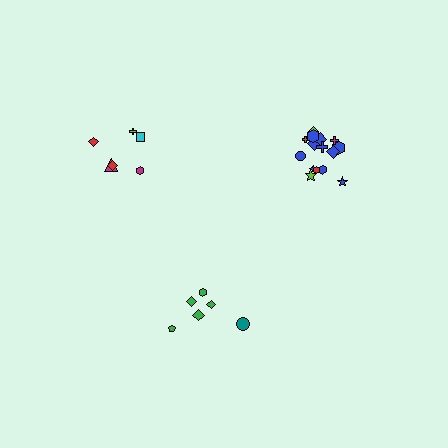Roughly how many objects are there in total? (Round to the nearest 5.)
Roughly 25 objects in total.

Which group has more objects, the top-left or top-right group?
The top-right group.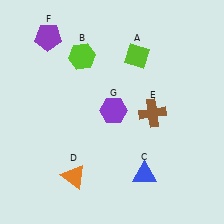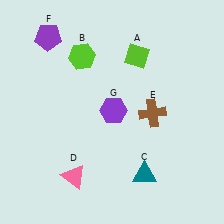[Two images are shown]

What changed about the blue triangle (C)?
In Image 1, C is blue. In Image 2, it changed to teal.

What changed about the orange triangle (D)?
In Image 1, D is orange. In Image 2, it changed to pink.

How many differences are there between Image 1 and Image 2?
There are 2 differences between the two images.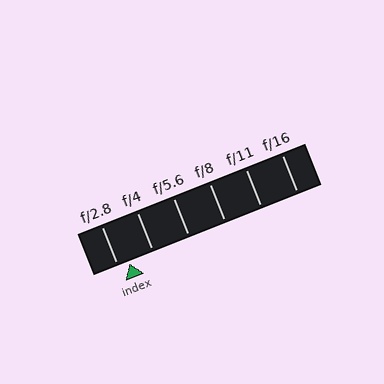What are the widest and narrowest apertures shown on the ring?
The widest aperture shown is f/2.8 and the narrowest is f/16.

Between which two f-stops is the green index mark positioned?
The index mark is between f/2.8 and f/4.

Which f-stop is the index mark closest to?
The index mark is closest to f/2.8.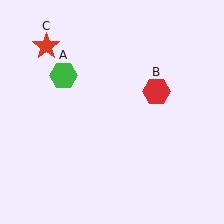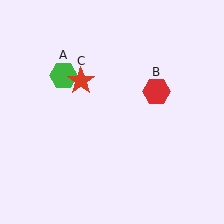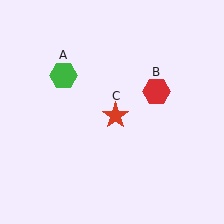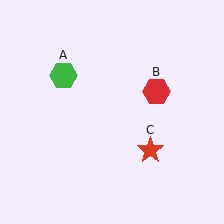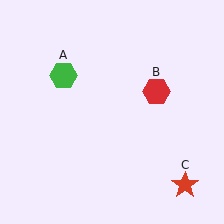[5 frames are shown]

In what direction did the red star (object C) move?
The red star (object C) moved down and to the right.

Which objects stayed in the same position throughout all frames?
Green hexagon (object A) and red hexagon (object B) remained stationary.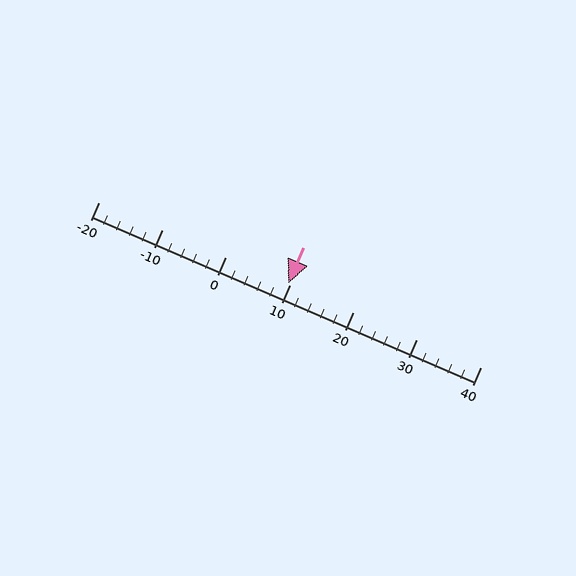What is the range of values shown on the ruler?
The ruler shows values from -20 to 40.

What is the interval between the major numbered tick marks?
The major tick marks are spaced 10 units apart.